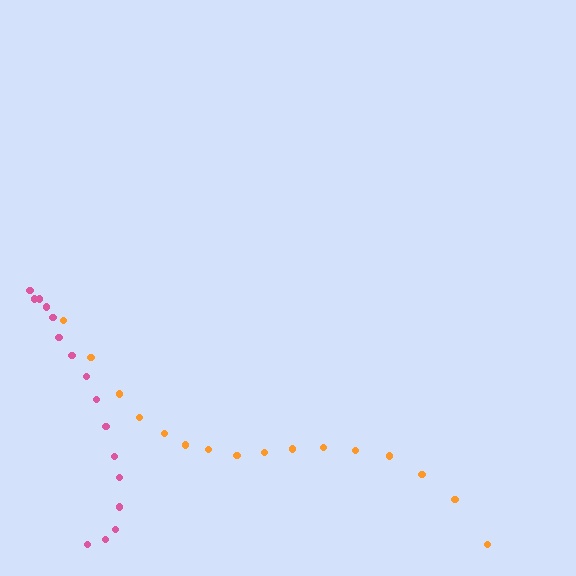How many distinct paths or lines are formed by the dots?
There are 2 distinct paths.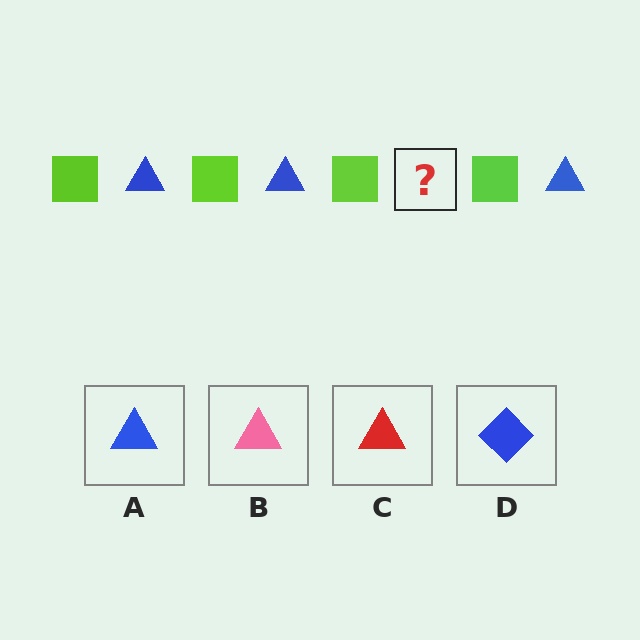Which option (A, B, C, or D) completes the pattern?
A.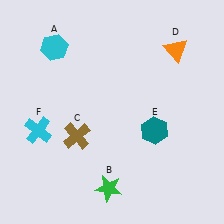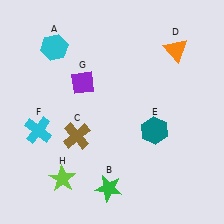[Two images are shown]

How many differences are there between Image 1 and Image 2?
There are 2 differences between the two images.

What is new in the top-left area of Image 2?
A purple diamond (G) was added in the top-left area of Image 2.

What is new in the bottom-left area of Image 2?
A lime star (H) was added in the bottom-left area of Image 2.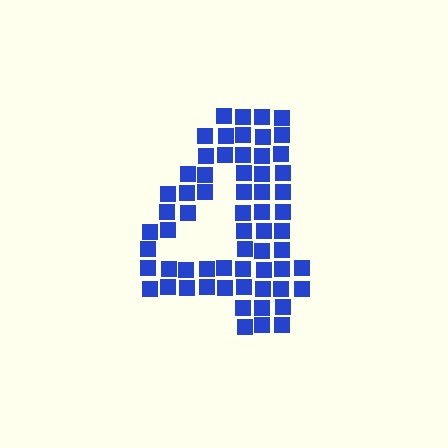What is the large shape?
The large shape is the digit 4.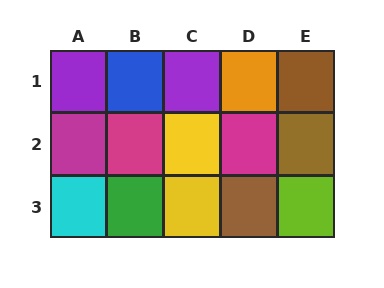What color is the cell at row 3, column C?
Yellow.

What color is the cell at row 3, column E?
Lime.